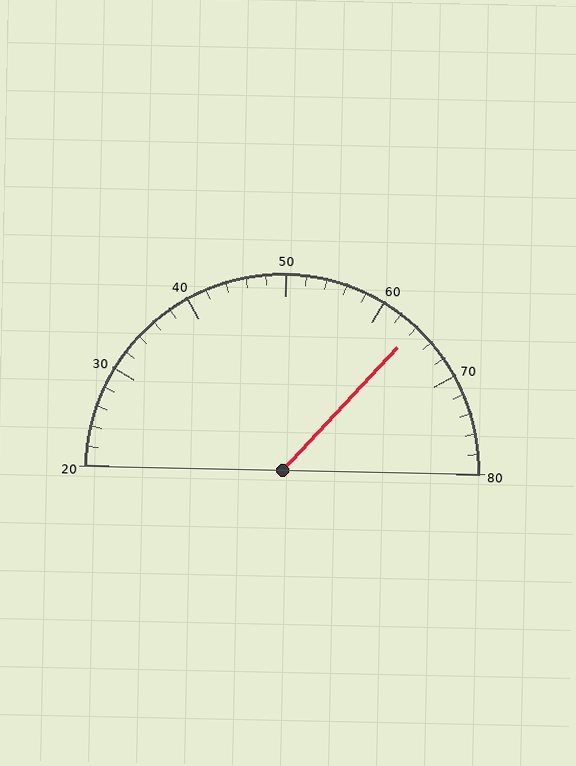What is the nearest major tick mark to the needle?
The nearest major tick mark is 60.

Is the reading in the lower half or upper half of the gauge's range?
The reading is in the upper half of the range (20 to 80).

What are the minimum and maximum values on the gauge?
The gauge ranges from 20 to 80.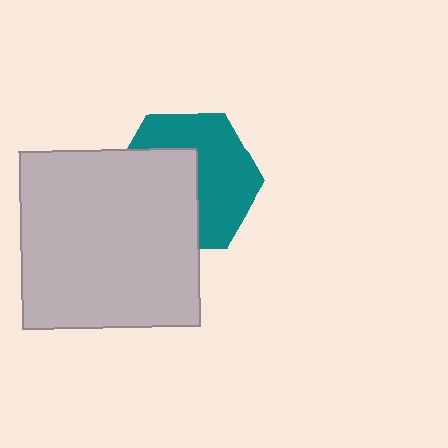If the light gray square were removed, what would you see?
You would see the complete teal hexagon.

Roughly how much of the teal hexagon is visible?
About half of it is visible (roughly 53%).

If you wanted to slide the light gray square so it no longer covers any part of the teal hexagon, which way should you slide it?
Slide it toward the lower-left — that is the most direct way to separate the two shapes.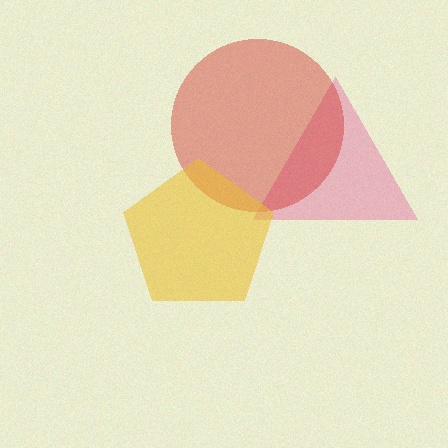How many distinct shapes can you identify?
There are 3 distinct shapes: a pink triangle, a red circle, a yellow pentagon.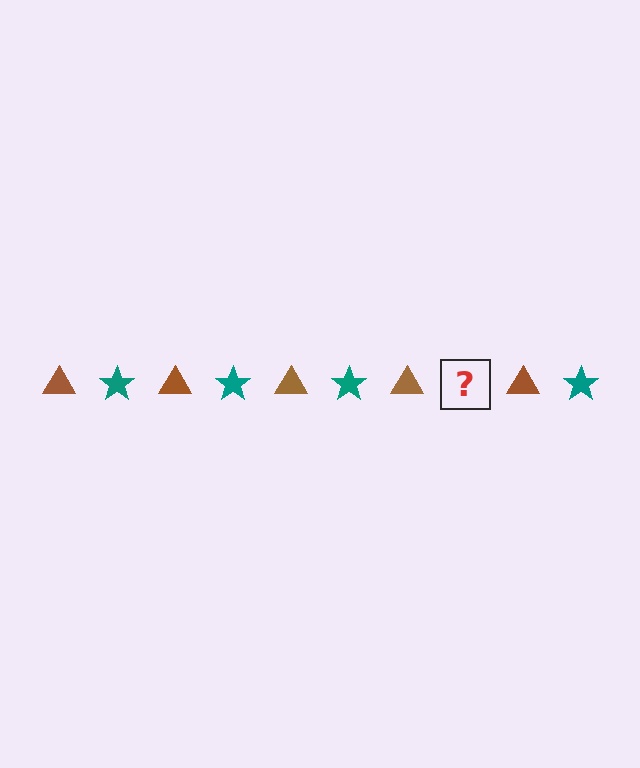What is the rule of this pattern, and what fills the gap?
The rule is that the pattern alternates between brown triangle and teal star. The gap should be filled with a teal star.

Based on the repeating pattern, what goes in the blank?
The blank should be a teal star.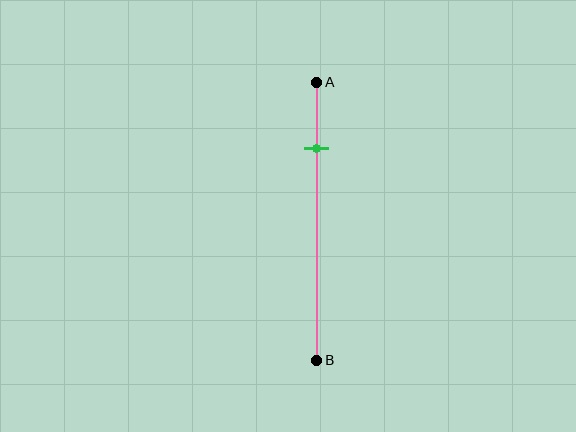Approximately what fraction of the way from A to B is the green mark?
The green mark is approximately 25% of the way from A to B.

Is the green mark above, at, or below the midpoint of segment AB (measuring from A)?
The green mark is above the midpoint of segment AB.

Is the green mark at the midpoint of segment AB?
No, the mark is at about 25% from A, not at the 50% midpoint.